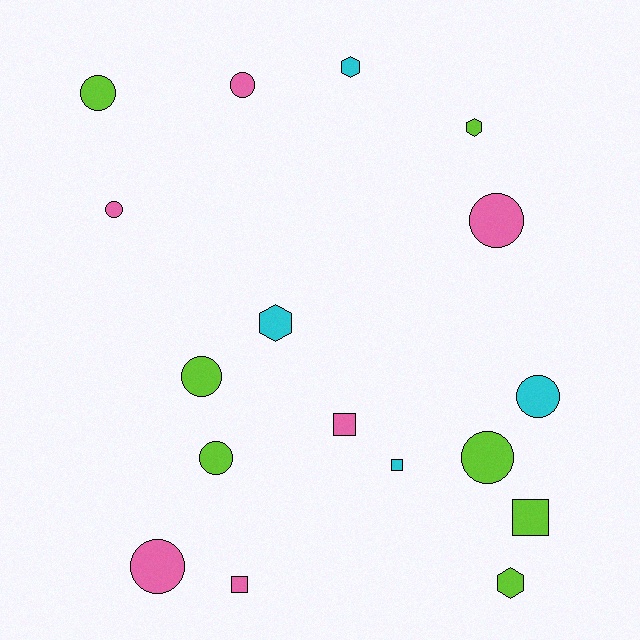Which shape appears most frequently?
Circle, with 9 objects.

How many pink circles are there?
There are 4 pink circles.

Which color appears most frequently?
Lime, with 7 objects.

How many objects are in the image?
There are 17 objects.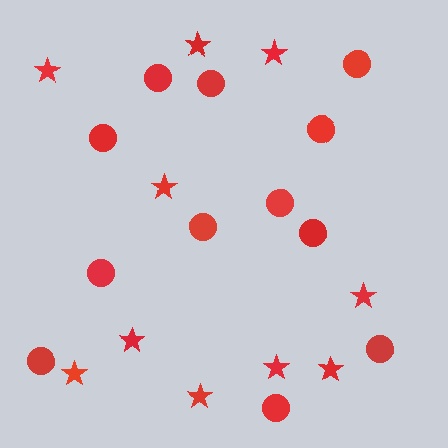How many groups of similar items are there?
There are 2 groups: one group of circles (12) and one group of stars (10).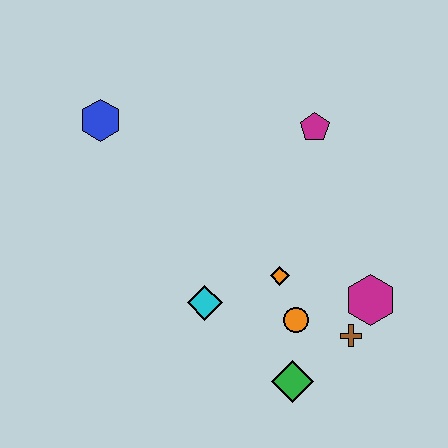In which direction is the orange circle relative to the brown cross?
The orange circle is to the left of the brown cross.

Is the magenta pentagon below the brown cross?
No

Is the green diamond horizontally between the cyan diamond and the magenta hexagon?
Yes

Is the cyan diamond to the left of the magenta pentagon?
Yes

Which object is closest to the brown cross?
The magenta hexagon is closest to the brown cross.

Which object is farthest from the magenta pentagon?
The green diamond is farthest from the magenta pentagon.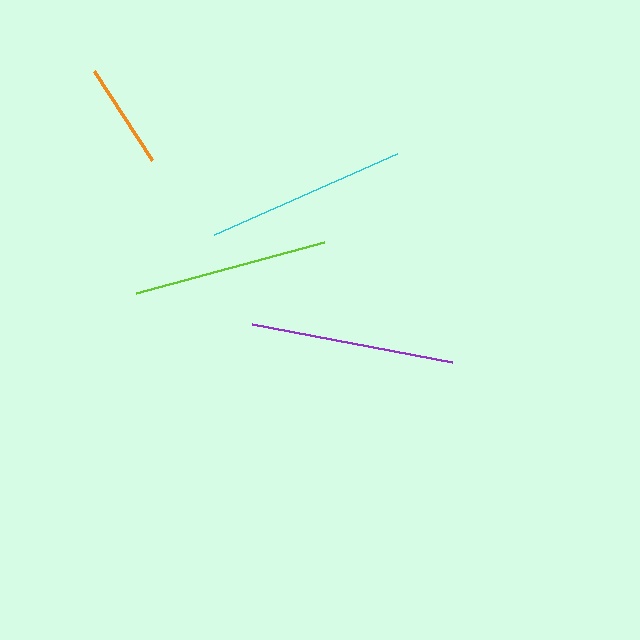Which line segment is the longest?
The purple line is the longest at approximately 205 pixels.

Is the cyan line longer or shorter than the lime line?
The cyan line is longer than the lime line.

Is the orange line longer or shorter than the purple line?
The purple line is longer than the orange line.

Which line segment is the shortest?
The orange line is the shortest at approximately 105 pixels.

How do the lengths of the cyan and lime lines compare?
The cyan and lime lines are approximately the same length.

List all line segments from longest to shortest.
From longest to shortest: purple, cyan, lime, orange.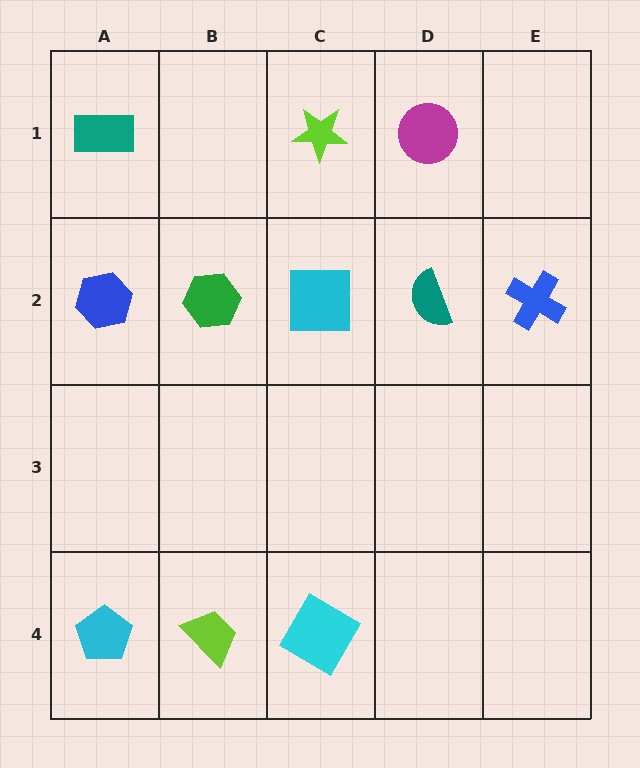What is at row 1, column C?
A lime star.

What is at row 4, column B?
A lime trapezoid.